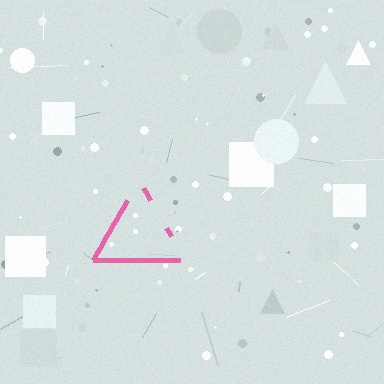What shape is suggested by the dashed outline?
The dashed outline suggests a triangle.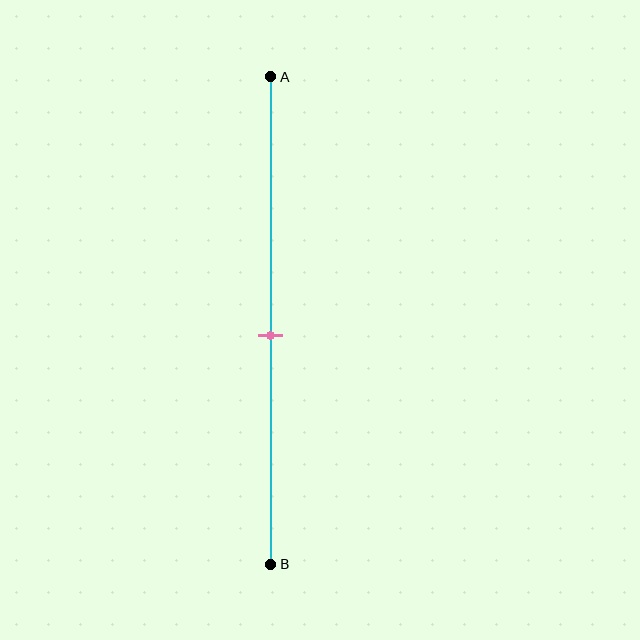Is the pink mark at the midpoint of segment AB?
No, the mark is at about 55% from A, not at the 50% midpoint.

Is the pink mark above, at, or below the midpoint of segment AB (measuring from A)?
The pink mark is below the midpoint of segment AB.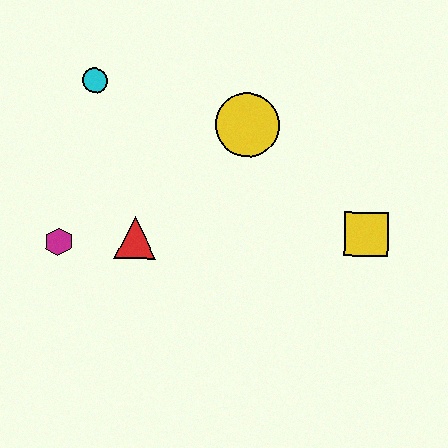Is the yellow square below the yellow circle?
Yes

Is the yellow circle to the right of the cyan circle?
Yes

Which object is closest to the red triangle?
The magenta hexagon is closest to the red triangle.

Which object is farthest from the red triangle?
The yellow square is farthest from the red triangle.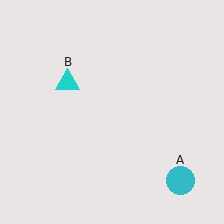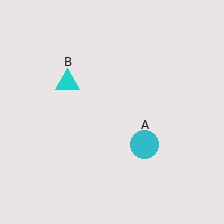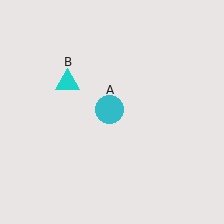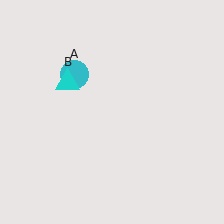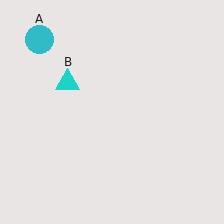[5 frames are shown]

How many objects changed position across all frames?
1 object changed position: cyan circle (object A).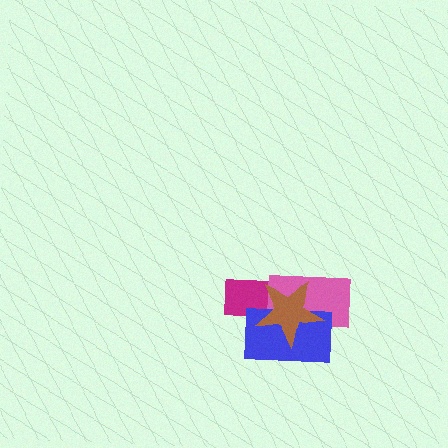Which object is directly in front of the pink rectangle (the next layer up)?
The blue rectangle is directly in front of the pink rectangle.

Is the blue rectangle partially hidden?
Yes, it is partially covered by another shape.